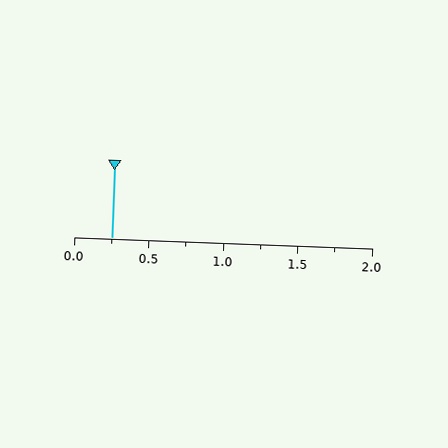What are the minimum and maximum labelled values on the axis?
The axis runs from 0.0 to 2.0.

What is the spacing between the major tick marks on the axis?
The major ticks are spaced 0.5 apart.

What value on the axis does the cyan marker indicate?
The marker indicates approximately 0.25.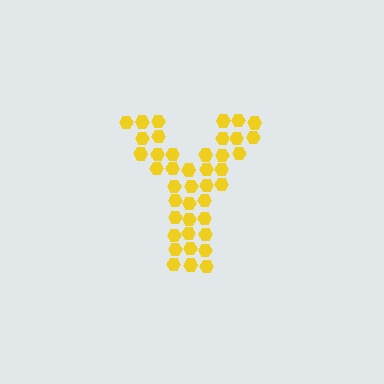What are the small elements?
The small elements are hexagons.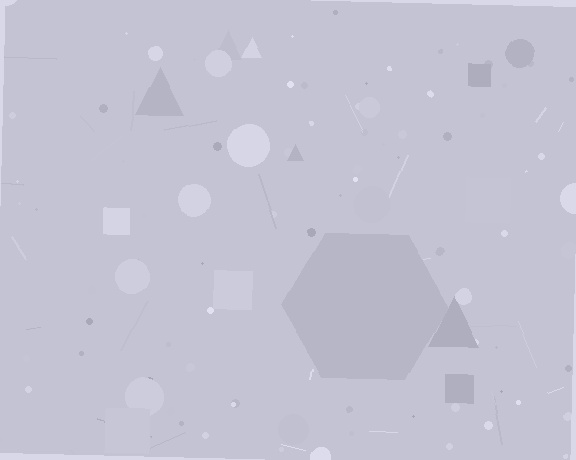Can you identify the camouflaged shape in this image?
The camouflaged shape is a hexagon.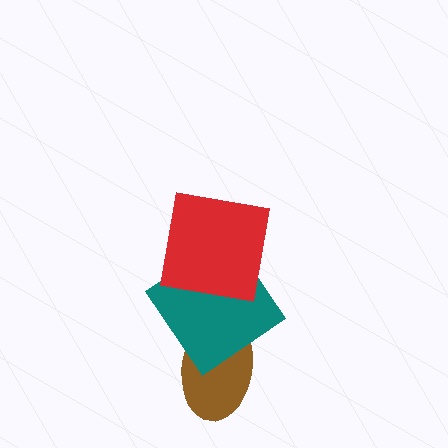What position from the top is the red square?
The red square is 1st from the top.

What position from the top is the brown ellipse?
The brown ellipse is 3rd from the top.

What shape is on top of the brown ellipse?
The teal diamond is on top of the brown ellipse.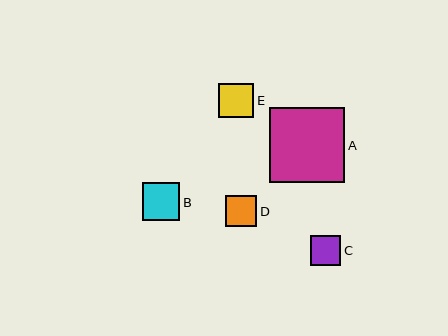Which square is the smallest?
Square C is the smallest with a size of approximately 30 pixels.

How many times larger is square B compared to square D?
Square B is approximately 1.2 times the size of square D.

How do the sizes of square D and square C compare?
Square D and square C are approximately the same size.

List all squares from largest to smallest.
From largest to smallest: A, B, E, D, C.